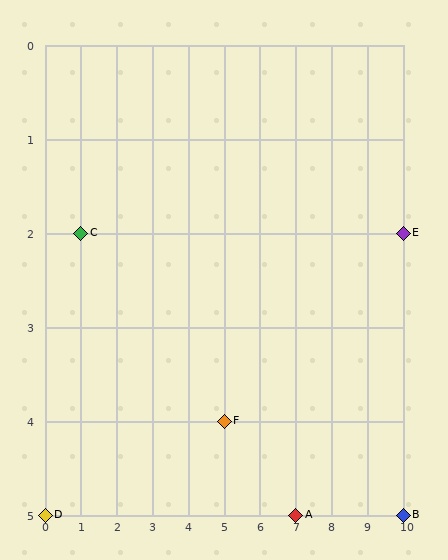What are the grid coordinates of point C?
Point C is at grid coordinates (1, 2).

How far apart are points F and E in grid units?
Points F and E are 5 columns and 2 rows apart (about 5.4 grid units diagonally).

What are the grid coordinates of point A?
Point A is at grid coordinates (7, 5).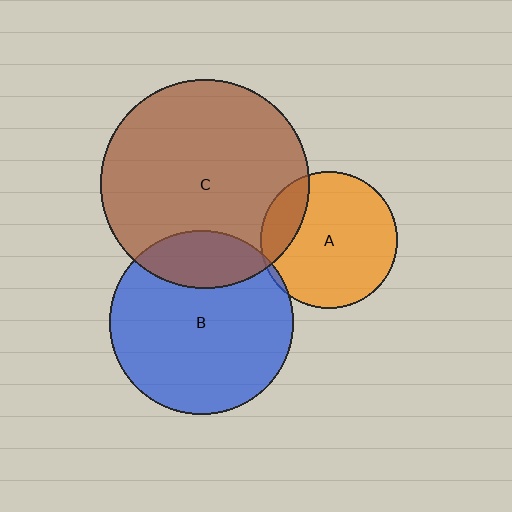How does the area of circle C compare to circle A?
Approximately 2.3 times.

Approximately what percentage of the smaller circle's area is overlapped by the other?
Approximately 20%.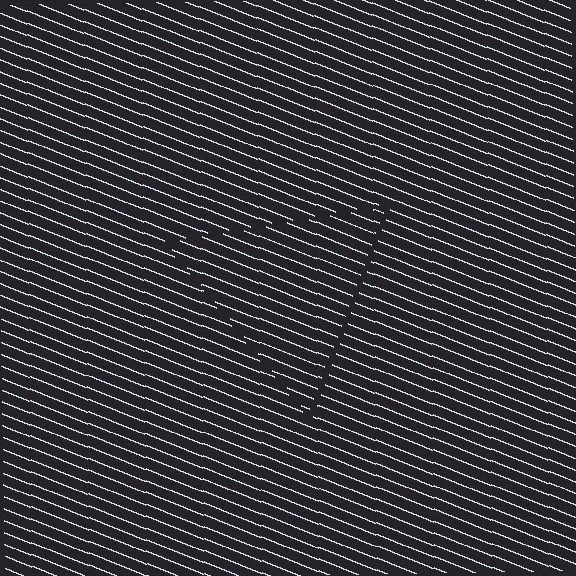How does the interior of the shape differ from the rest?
The interior of the shape contains the same grating, shifted by half a period — the contour is defined by the phase discontinuity where line-ends from the inner and outer gratings abut.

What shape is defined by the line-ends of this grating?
An illusory triangle. The interior of the shape contains the same grating, shifted by half a period — the contour is defined by the phase discontinuity where line-ends from the inner and outer gratings abut.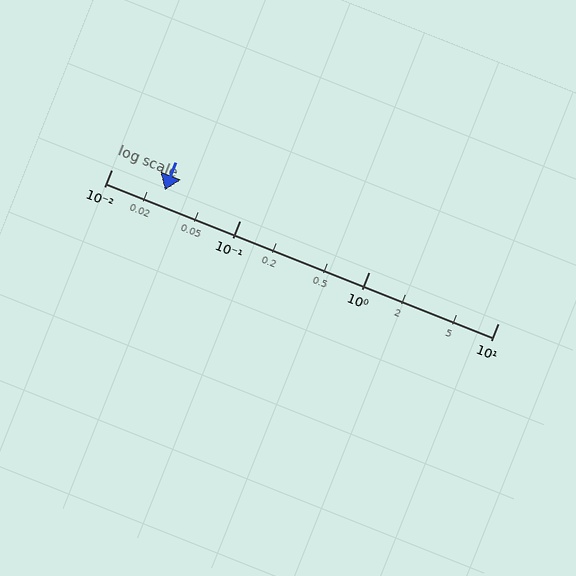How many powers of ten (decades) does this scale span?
The scale spans 3 decades, from 0.01 to 10.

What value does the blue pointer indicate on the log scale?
The pointer indicates approximately 0.026.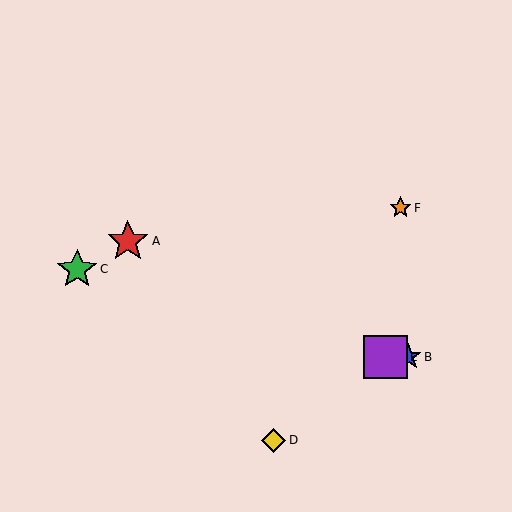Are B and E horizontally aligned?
Yes, both are at y≈357.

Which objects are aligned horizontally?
Objects B, E are aligned horizontally.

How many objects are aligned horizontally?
2 objects (B, E) are aligned horizontally.